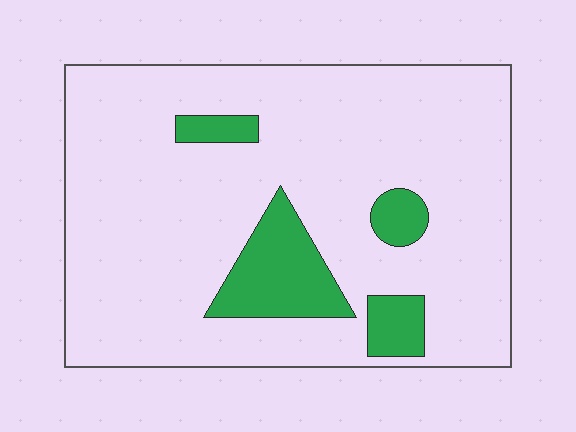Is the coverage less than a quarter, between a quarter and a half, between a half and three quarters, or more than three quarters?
Less than a quarter.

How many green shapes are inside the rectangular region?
4.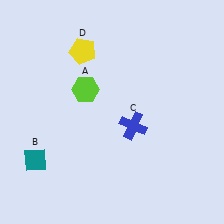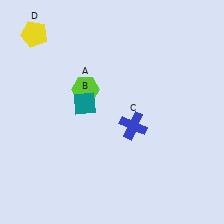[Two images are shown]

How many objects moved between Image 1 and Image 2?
2 objects moved between the two images.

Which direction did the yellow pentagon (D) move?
The yellow pentagon (D) moved left.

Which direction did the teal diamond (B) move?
The teal diamond (B) moved up.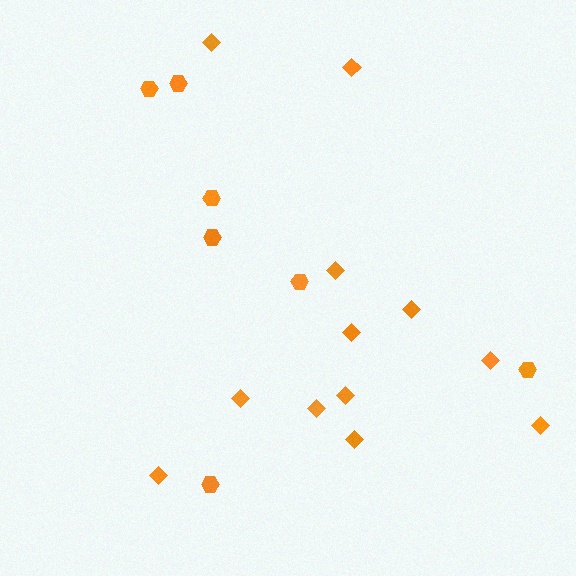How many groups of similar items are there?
There are 2 groups: one group of diamonds (12) and one group of hexagons (7).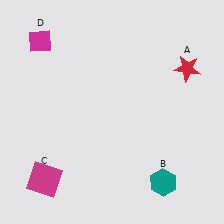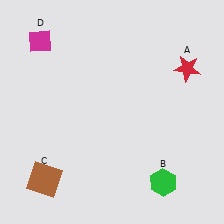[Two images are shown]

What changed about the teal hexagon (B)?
In Image 1, B is teal. In Image 2, it changed to green.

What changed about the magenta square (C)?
In Image 1, C is magenta. In Image 2, it changed to brown.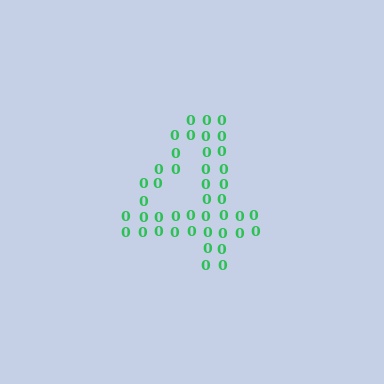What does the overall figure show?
The overall figure shows the digit 4.